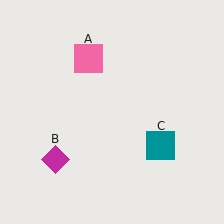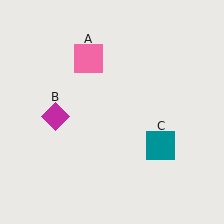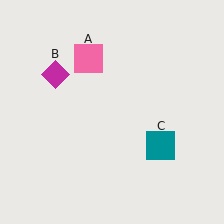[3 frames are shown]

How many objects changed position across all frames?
1 object changed position: magenta diamond (object B).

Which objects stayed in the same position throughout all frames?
Pink square (object A) and teal square (object C) remained stationary.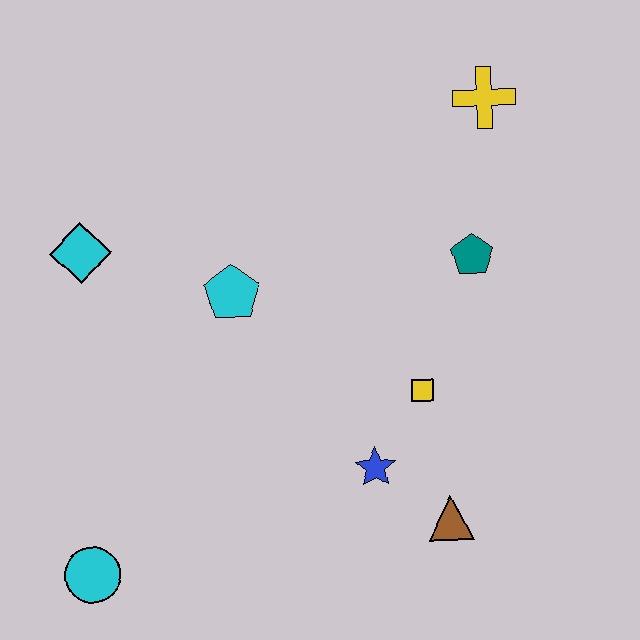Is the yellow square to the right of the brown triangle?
No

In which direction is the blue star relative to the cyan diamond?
The blue star is to the right of the cyan diamond.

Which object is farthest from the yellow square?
The cyan circle is farthest from the yellow square.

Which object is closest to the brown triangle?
The blue star is closest to the brown triangle.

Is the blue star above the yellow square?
No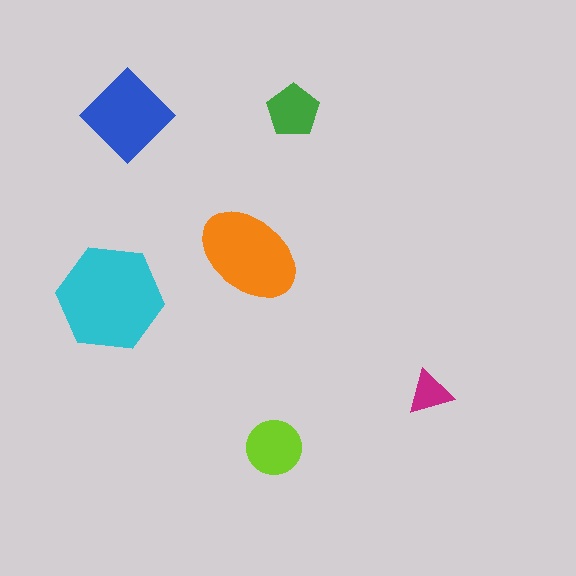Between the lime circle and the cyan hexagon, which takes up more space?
The cyan hexagon.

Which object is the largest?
The cyan hexagon.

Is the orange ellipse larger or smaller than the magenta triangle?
Larger.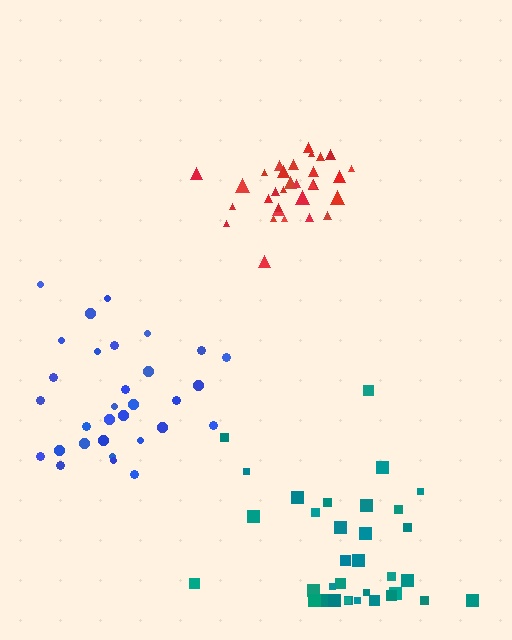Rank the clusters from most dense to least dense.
red, blue, teal.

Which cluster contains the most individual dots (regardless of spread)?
Teal (34).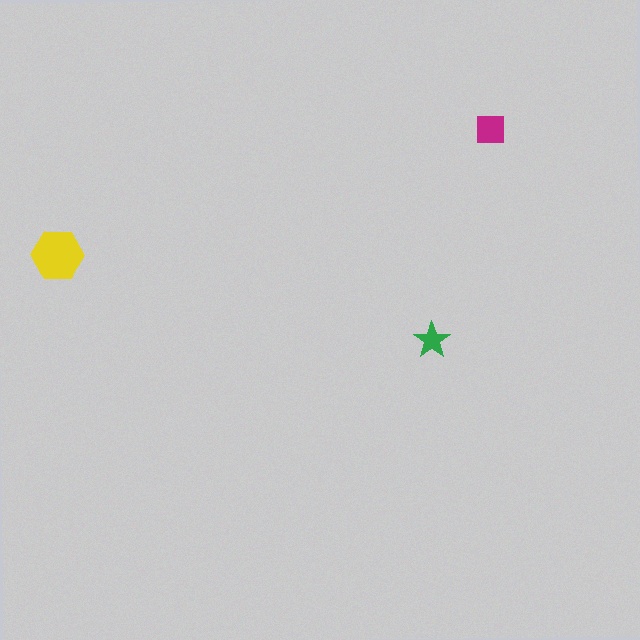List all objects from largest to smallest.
The yellow hexagon, the magenta square, the green star.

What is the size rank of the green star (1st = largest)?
3rd.